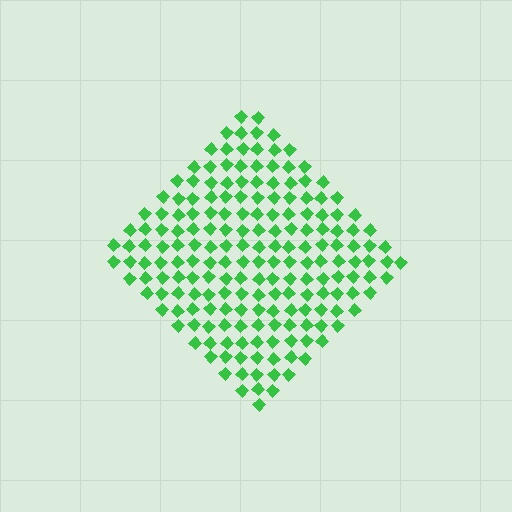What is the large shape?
The large shape is a diamond.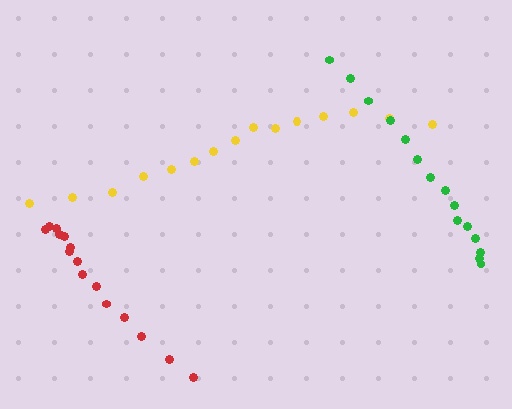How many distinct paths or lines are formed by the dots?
There are 3 distinct paths.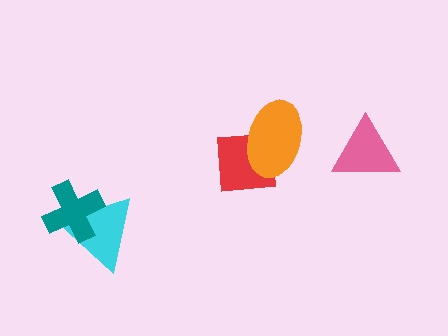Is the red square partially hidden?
Yes, it is partially covered by another shape.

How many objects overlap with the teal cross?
1 object overlaps with the teal cross.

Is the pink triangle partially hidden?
No, no other shape covers it.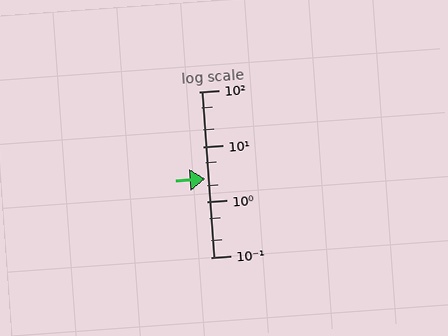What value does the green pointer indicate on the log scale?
The pointer indicates approximately 2.6.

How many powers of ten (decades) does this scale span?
The scale spans 3 decades, from 0.1 to 100.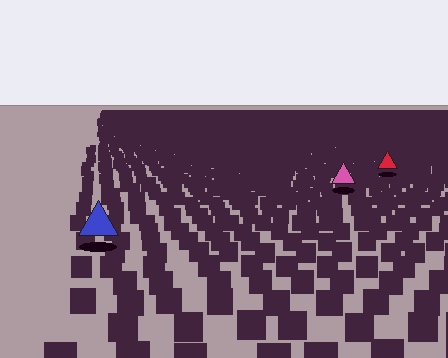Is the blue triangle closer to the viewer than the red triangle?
Yes. The blue triangle is closer — you can tell from the texture gradient: the ground texture is coarser near it.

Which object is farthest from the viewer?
The red triangle is farthest from the viewer. It appears smaller and the ground texture around it is denser.